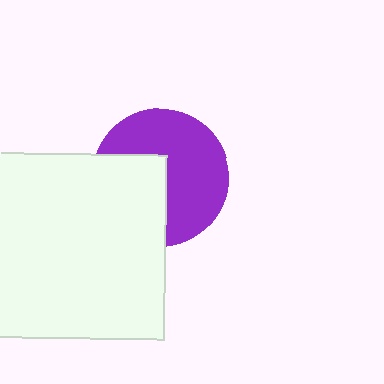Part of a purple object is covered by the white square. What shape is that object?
It is a circle.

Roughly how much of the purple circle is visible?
About half of it is visible (roughly 60%).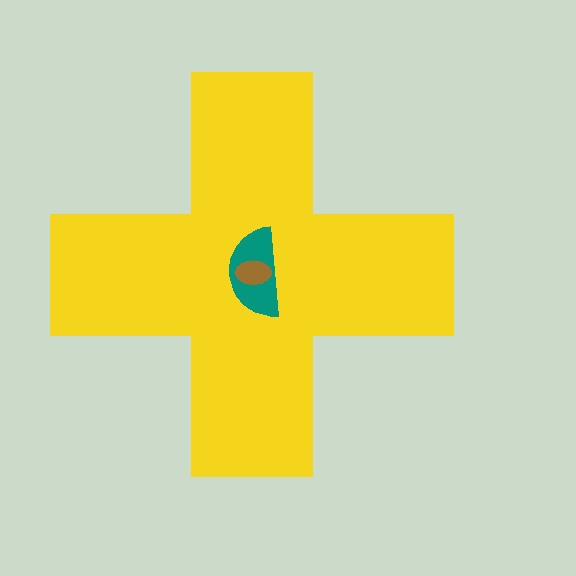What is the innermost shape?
The brown ellipse.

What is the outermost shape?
The yellow cross.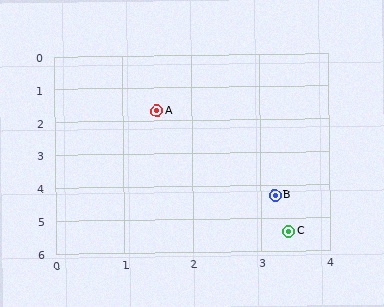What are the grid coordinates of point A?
Point A is at approximately (1.5, 1.7).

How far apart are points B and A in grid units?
Points B and A are about 3.1 grid units apart.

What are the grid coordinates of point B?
Point B is at approximately (3.2, 4.3).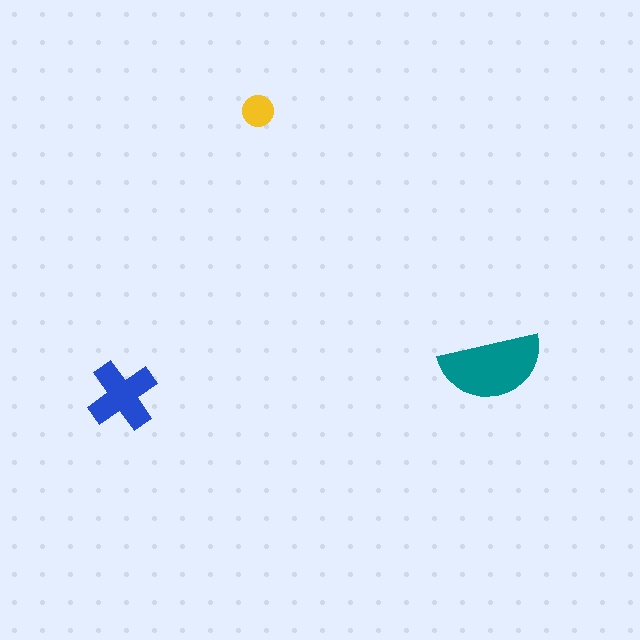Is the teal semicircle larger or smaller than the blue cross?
Larger.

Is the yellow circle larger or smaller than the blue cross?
Smaller.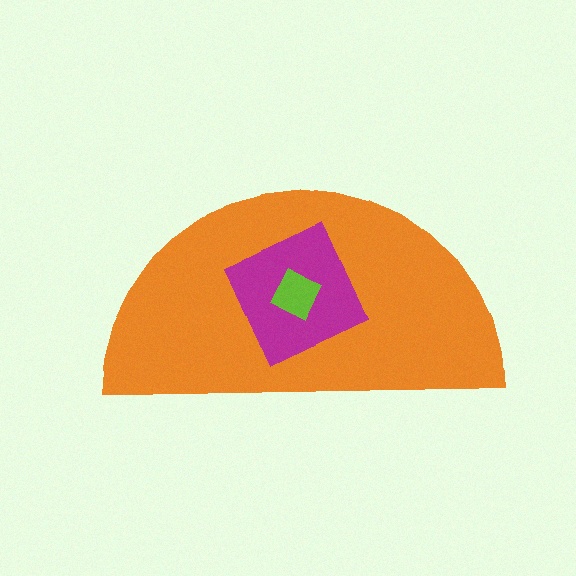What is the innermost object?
The lime square.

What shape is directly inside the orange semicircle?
The magenta diamond.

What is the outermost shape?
The orange semicircle.